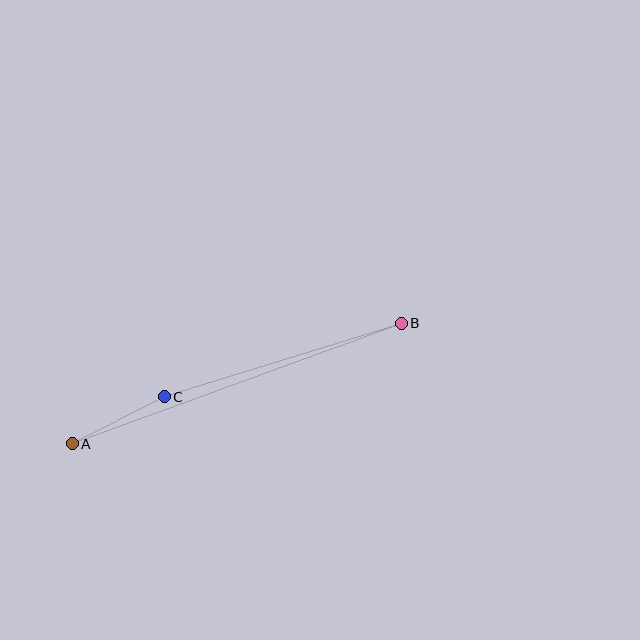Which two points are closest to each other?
Points A and C are closest to each other.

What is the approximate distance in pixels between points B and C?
The distance between B and C is approximately 248 pixels.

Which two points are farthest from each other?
Points A and B are farthest from each other.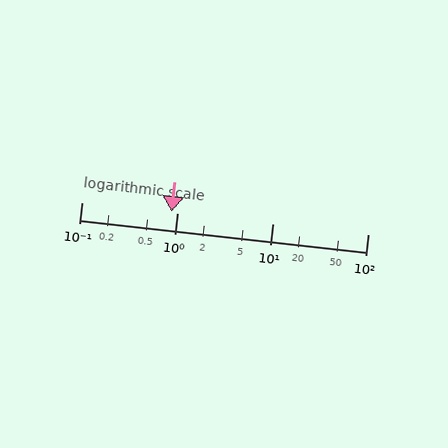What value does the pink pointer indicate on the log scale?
The pointer indicates approximately 0.88.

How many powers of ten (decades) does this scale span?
The scale spans 3 decades, from 0.1 to 100.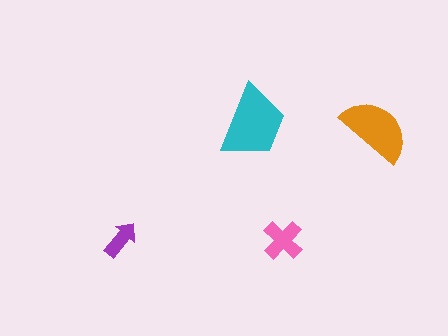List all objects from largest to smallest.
The cyan trapezoid, the orange semicircle, the pink cross, the purple arrow.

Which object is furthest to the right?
The orange semicircle is rightmost.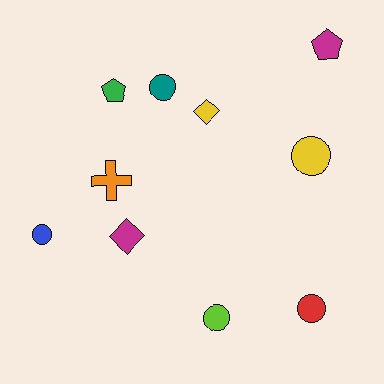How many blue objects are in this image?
There is 1 blue object.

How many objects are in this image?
There are 10 objects.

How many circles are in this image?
There are 5 circles.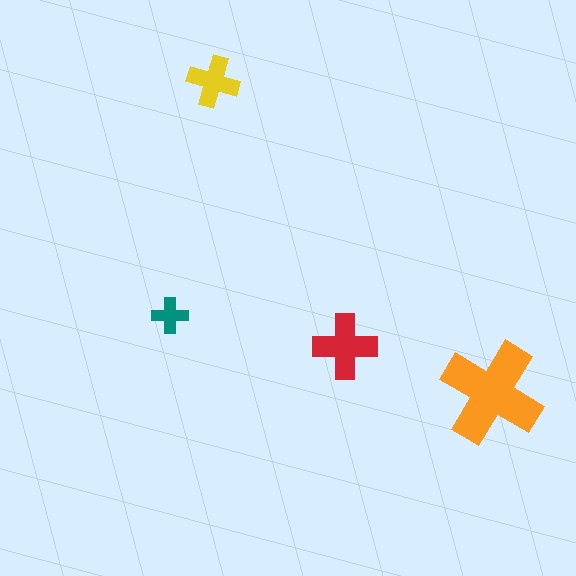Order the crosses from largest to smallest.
the orange one, the red one, the yellow one, the teal one.